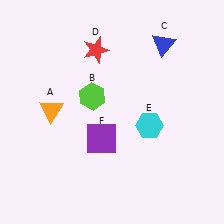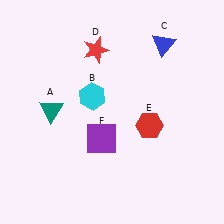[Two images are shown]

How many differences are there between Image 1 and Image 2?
There are 3 differences between the two images.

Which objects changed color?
A changed from orange to teal. B changed from lime to cyan. E changed from cyan to red.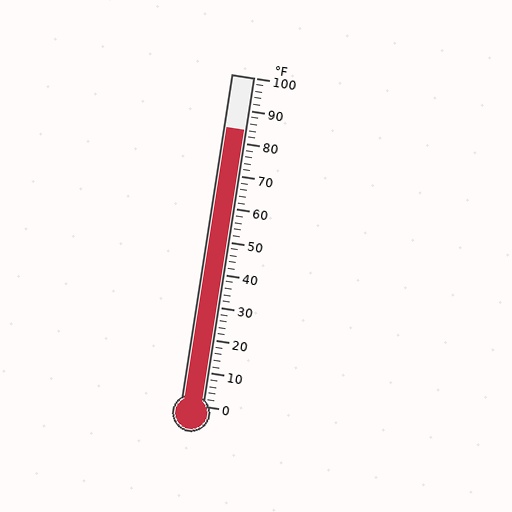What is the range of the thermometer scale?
The thermometer scale ranges from 0°F to 100°F.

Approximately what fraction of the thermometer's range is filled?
The thermometer is filled to approximately 85% of its range.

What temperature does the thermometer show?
The thermometer shows approximately 84°F.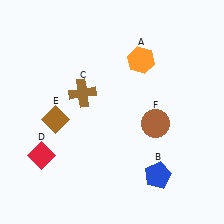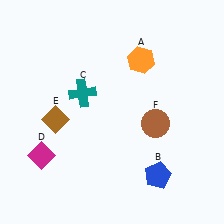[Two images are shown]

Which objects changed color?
C changed from brown to teal. D changed from red to magenta.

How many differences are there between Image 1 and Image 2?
There are 2 differences between the two images.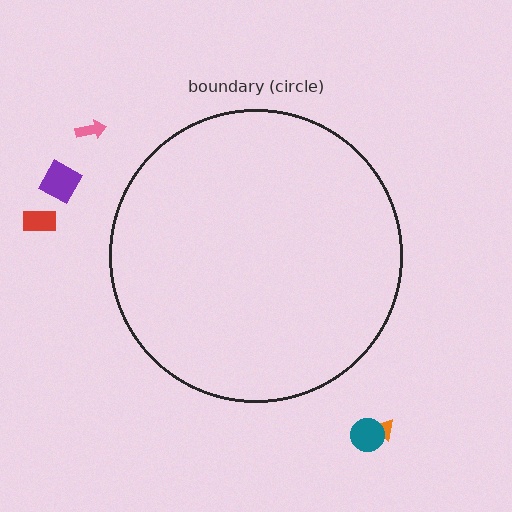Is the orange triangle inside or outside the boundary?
Outside.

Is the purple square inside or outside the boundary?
Outside.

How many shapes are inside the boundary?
0 inside, 5 outside.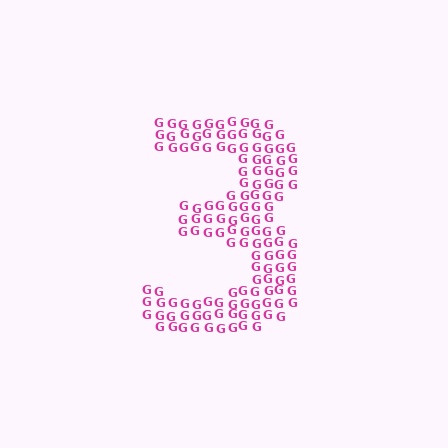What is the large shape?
The large shape is the digit 3.